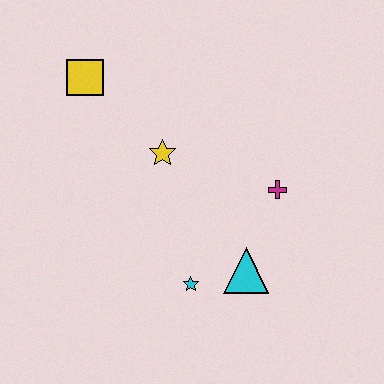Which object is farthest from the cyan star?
The yellow square is farthest from the cyan star.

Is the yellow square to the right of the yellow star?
No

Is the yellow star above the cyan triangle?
Yes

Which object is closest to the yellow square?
The yellow star is closest to the yellow square.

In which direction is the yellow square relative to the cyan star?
The yellow square is above the cyan star.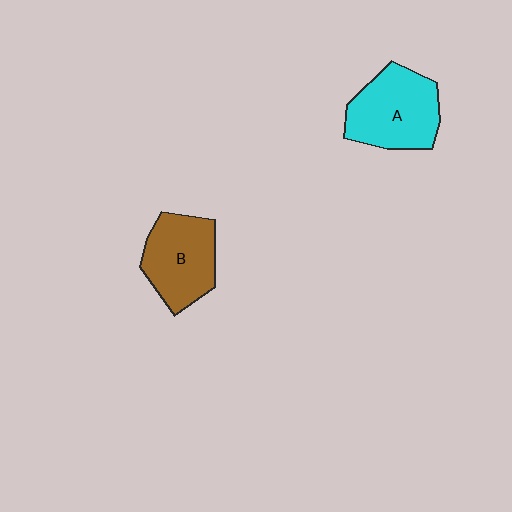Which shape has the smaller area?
Shape B (brown).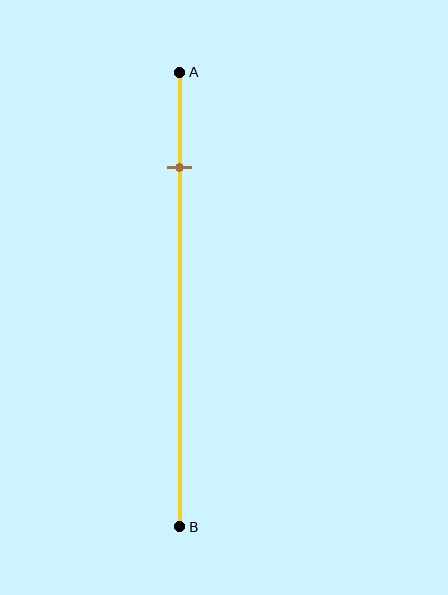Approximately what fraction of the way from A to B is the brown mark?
The brown mark is approximately 20% of the way from A to B.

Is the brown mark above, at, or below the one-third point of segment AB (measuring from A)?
The brown mark is above the one-third point of segment AB.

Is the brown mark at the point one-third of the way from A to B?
No, the mark is at about 20% from A, not at the 33% one-third point.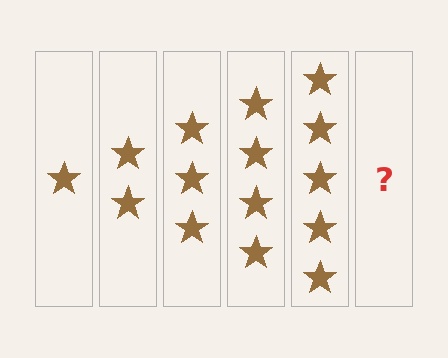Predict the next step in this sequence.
The next step is 6 stars.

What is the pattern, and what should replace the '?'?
The pattern is that each step adds one more star. The '?' should be 6 stars.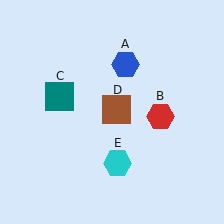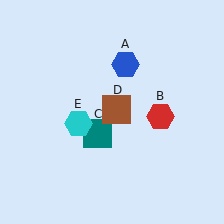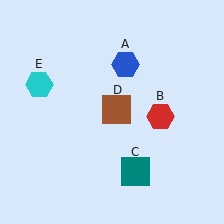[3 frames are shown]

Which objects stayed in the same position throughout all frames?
Blue hexagon (object A) and red hexagon (object B) and brown square (object D) remained stationary.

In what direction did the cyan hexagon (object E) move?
The cyan hexagon (object E) moved up and to the left.